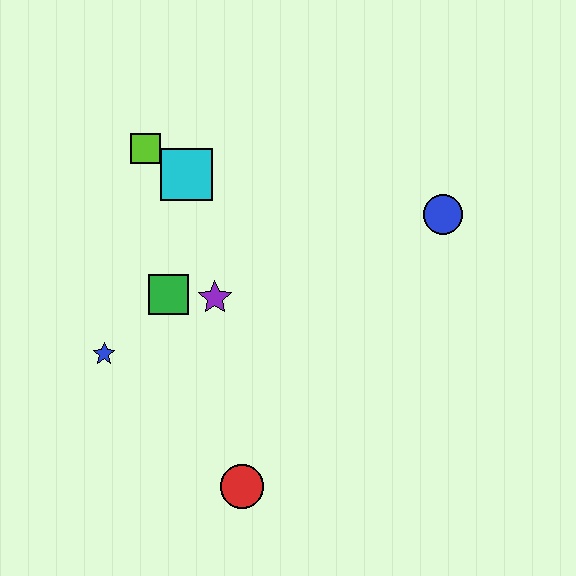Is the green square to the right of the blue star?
Yes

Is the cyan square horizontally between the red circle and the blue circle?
No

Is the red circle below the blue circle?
Yes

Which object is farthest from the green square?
The blue circle is farthest from the green square.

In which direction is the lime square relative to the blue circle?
The lime square is to the left of the blue circle.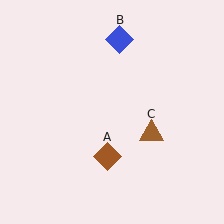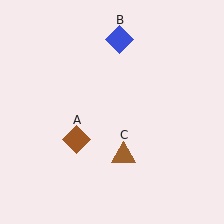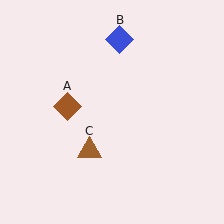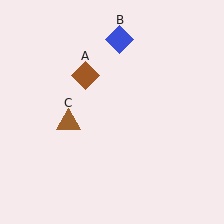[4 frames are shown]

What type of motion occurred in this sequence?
The brown diamond (object A), brown triangle (object C) rotated clockwise around the center of the scene.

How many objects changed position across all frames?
2 objects changed position: brown diamond (object A), brown triangle (object C).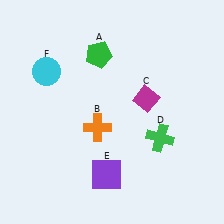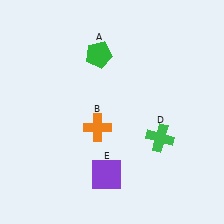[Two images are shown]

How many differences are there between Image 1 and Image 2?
There are 2 differences between the two images.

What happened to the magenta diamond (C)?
The magenta diamond (C) was removed in Image 2. It was in the top-right area of Image 1.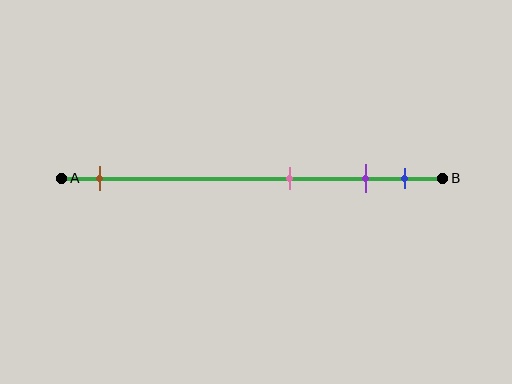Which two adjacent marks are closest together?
The purple and blue marks are the closest adjacent pair.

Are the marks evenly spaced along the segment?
No, the marks are not evenly spaced.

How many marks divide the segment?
There are 4 marks dividing the segment.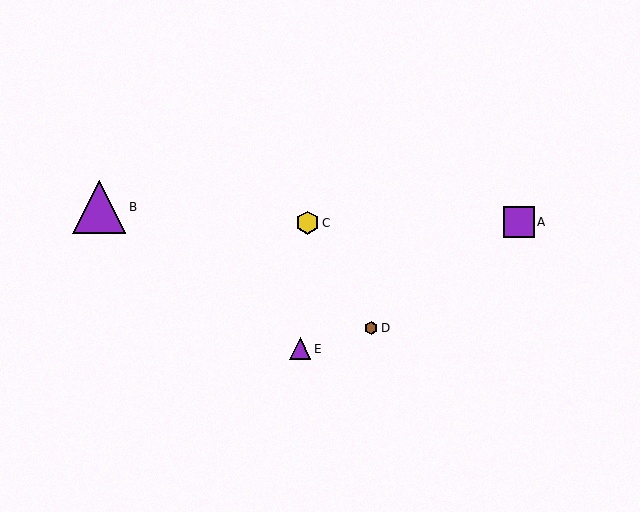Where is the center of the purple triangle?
The center of the purple triangle is at (300, 349).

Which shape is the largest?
The purple triangle (labeled B) is the largest.